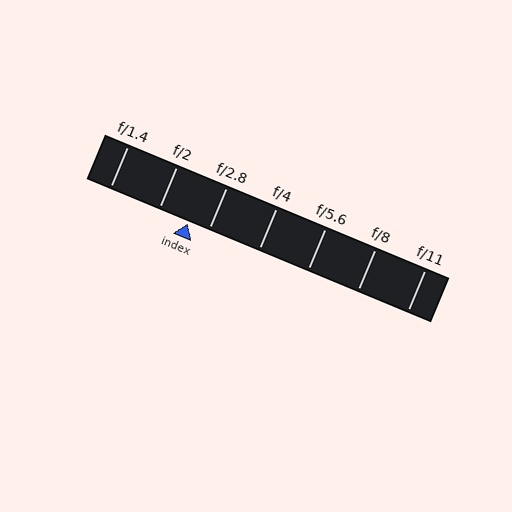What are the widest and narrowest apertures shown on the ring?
The widest aperture shown is f/1.4 and the narrowest is f/11.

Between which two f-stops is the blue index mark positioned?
The index mark is between f/2 and f/2.8.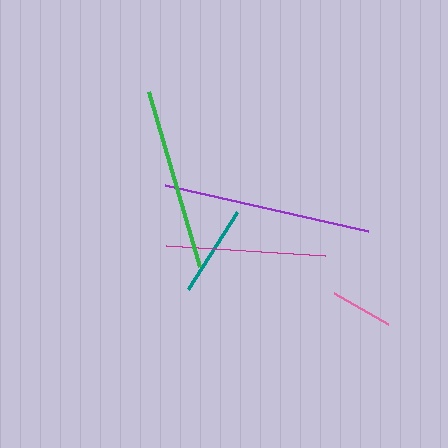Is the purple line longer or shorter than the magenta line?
The purple line is longer than the magenta line.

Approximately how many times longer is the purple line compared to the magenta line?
The purple line is approximately 1.3 times the length of the magenta line.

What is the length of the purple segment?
The purple segment is approximately 208 pixels long.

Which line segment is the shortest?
The pink line is the shortest at approximately 63 pixels.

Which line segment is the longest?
The purple line is the longest at approximately 208 pixels.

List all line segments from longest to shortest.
From longest to shortest: purple, green, magenta, teal, pink.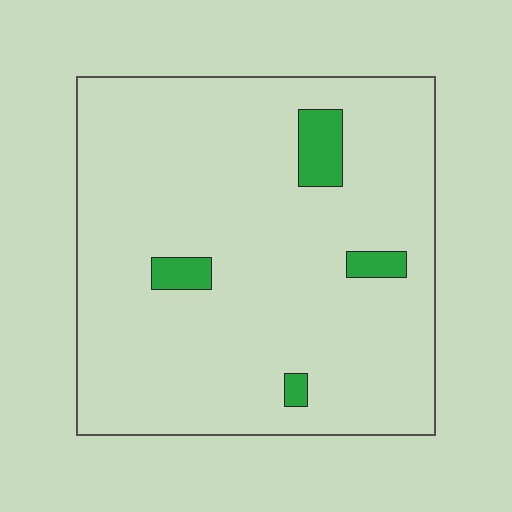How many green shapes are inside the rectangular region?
4.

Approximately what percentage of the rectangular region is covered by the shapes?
Approximately 5%.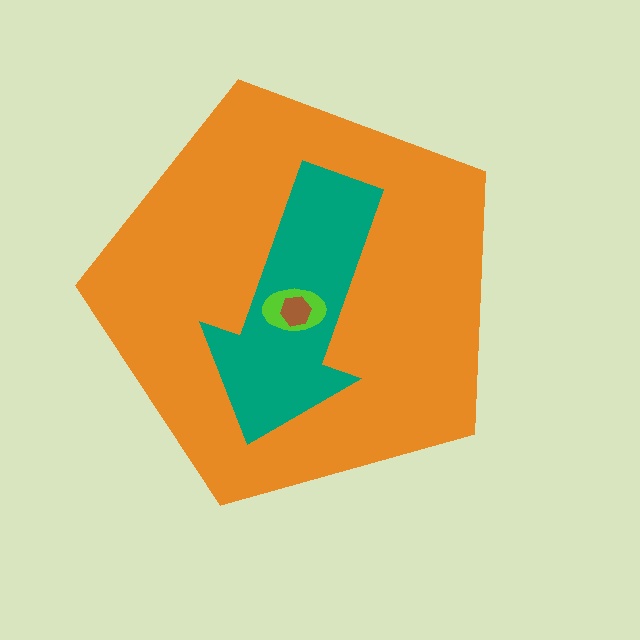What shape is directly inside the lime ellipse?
The brown hexagon.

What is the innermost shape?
The brown hexagon.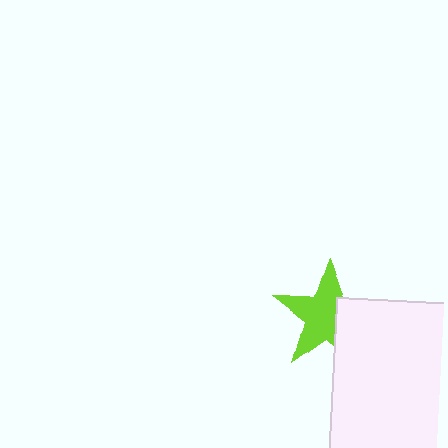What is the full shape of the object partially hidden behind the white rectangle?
The partially hidden object is a lime star.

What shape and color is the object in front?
The object in front is a white rectangle.